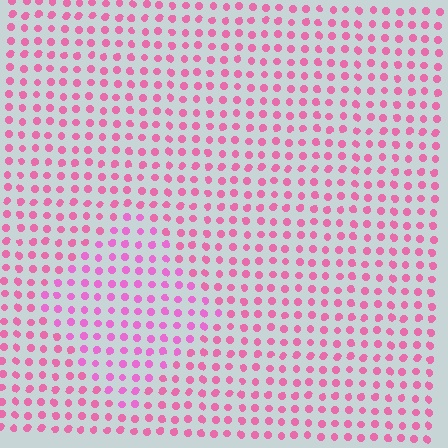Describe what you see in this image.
The image is filled with small pink elements in a uniform arrangement. A diamond-shaped region is visible where the elements are tinted to a slightly different hue, forming a subtle color boundary.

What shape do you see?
I see a diamond.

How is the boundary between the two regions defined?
The boundary is defined purely by a slight shift in hue (about 19 degrees). Spacing, size, and orientation are identical on both sides.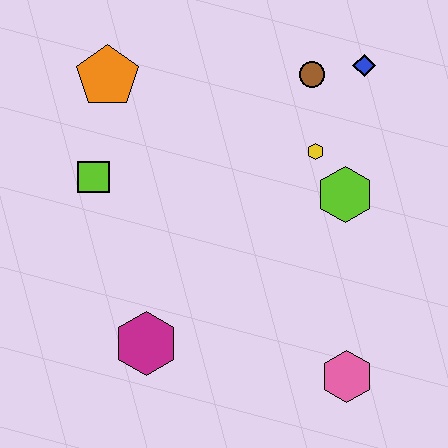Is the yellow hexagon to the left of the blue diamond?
Yes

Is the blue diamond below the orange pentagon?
No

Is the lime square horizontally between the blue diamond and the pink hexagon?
No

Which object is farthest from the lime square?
The pink hexagon is farthest from the lime square.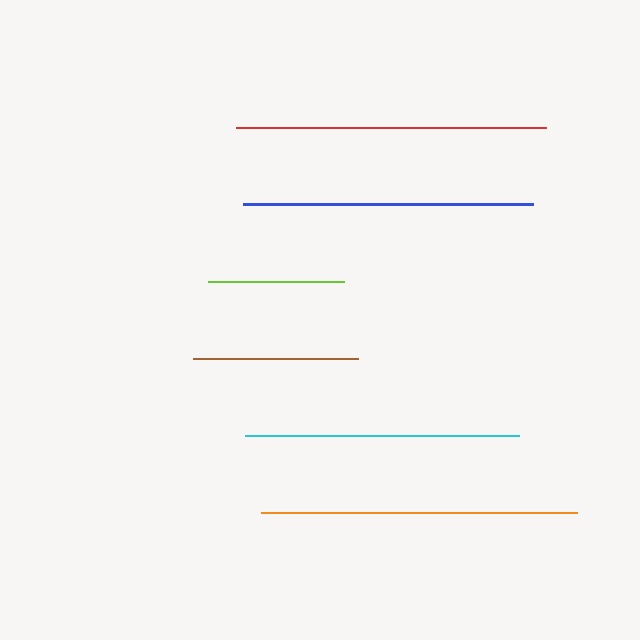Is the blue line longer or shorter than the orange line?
The orange line is longer than the blue line.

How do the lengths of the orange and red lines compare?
The orange and red lines are approximately the same length.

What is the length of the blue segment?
The blue segment is approximately 290 pixels long.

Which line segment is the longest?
The orange line is the longest at approximately 316 pixels.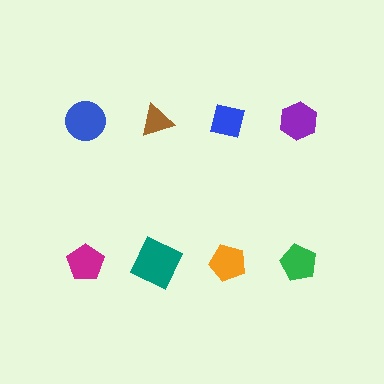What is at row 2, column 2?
A teal square.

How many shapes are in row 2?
4 shapes.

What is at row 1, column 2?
A brown triangle.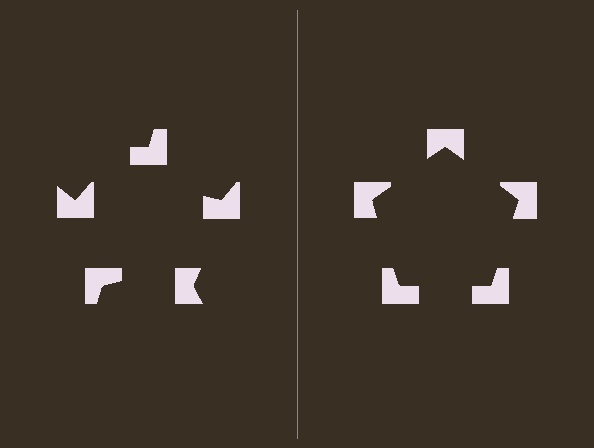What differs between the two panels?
The notched squares are positioned identically on both sides; only the wedge orientations differ. On the right they align to a pentagon; on the left they are misaligned.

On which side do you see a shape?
An illusory pentagon appears on the right side. On the left side the wedge cuts are rotated, so no coherent shape forms.